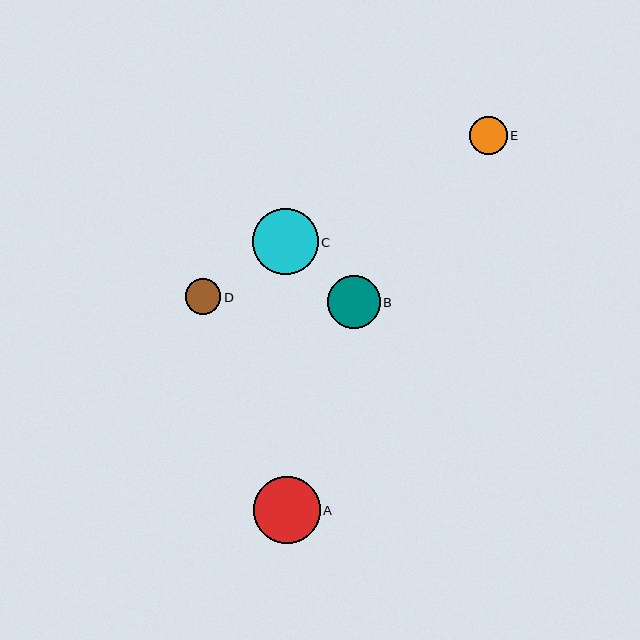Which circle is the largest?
Circle A is the largest with a size of approximately 67 pixels.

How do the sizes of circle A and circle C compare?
Circle A and circle C are approximately the same size.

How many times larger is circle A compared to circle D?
Circle A is approximately 1.9 times the size of circle D.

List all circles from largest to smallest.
From largest to smallest: A, C, B, E, D.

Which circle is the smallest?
Circle D is the smallest with a size of approximately 36 pixels.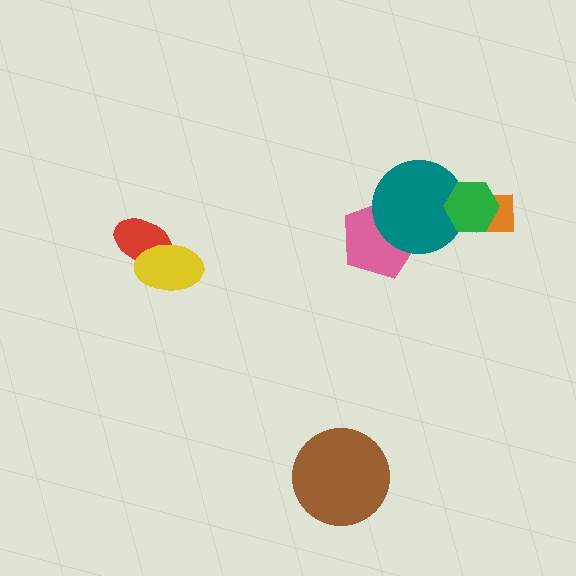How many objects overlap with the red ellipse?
1 object overlaps with the red ellipse.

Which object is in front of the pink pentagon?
The teal circle is in front of the pink pentagon.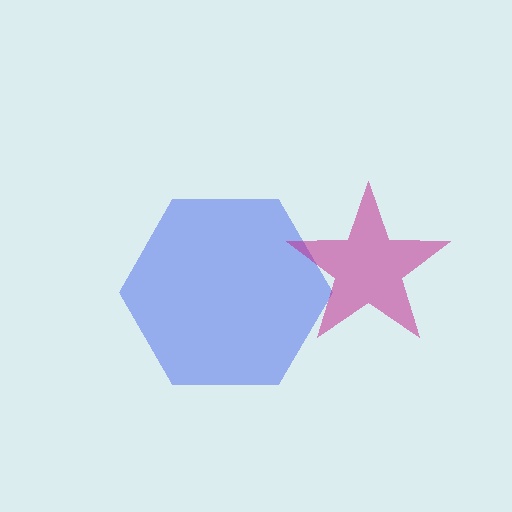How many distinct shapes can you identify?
There are 2 distinct shapes: a blue hexagon, a magenta star.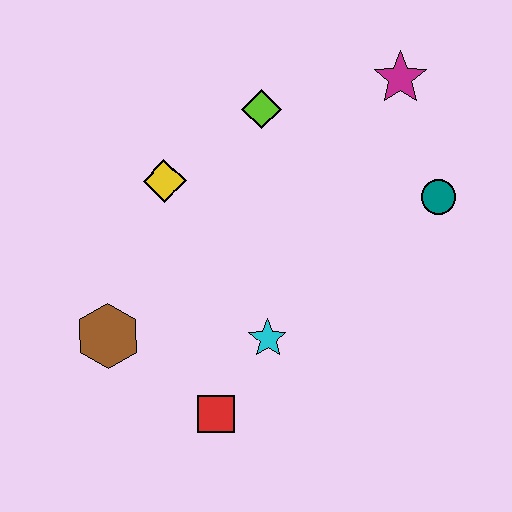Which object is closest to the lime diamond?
The yellow diamond is closest to the lime diamond.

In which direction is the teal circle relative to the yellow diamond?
The teal circle is to the right of the yellow diamond.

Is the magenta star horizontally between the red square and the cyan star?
No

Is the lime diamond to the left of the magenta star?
Yes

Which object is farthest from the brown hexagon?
The magenta star is farthest from the brown hexagon.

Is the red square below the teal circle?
Yes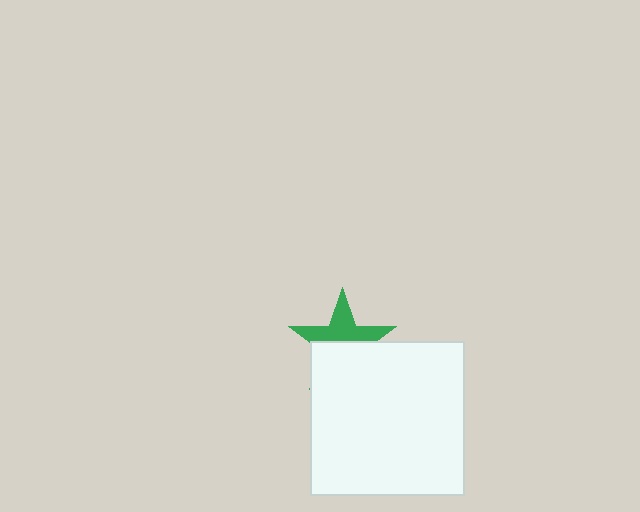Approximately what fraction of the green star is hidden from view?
Roughly 50% of the green star is hidden behind the white square.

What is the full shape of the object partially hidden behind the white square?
The partially hidden object is a green star.